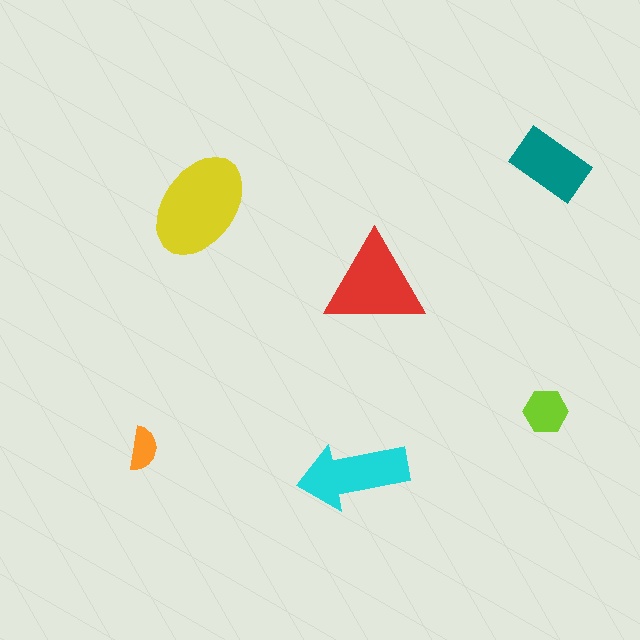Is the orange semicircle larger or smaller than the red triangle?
Smaller.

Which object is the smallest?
The orange semicircle.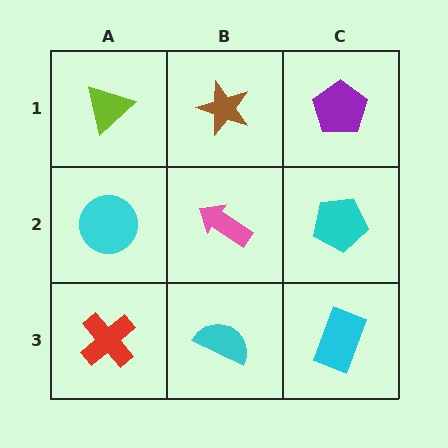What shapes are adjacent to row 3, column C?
A cyan pentagon (row 2, column C), a cyan semicircle (row 3, column B).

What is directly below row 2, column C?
A cyan rectangle.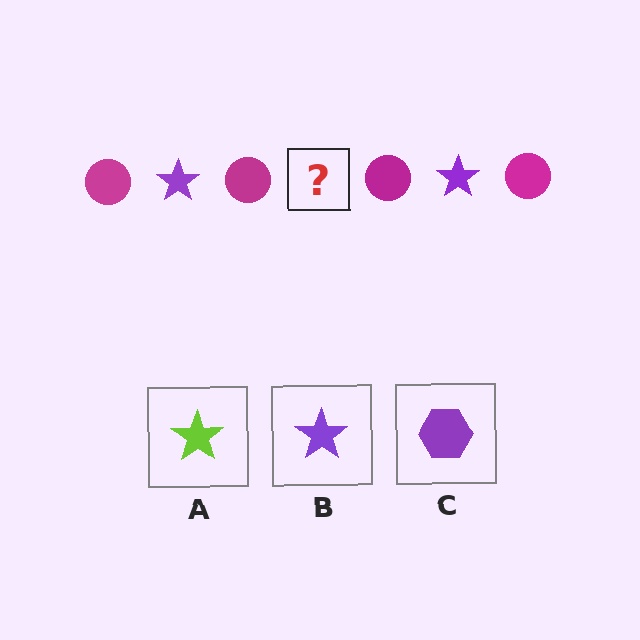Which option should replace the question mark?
Option B.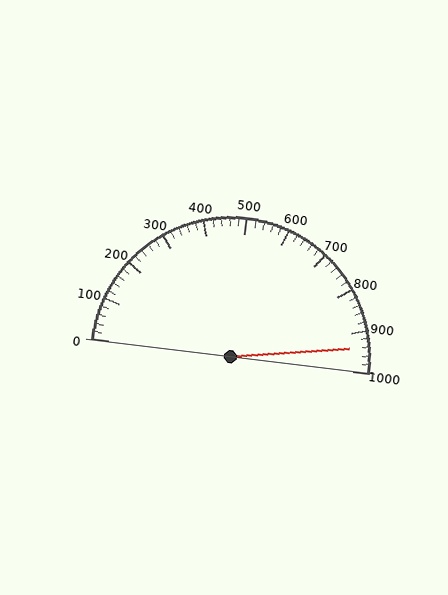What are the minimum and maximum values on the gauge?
The gauge ranges from 0 to 1000.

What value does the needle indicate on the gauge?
The needle indicates approximately 940.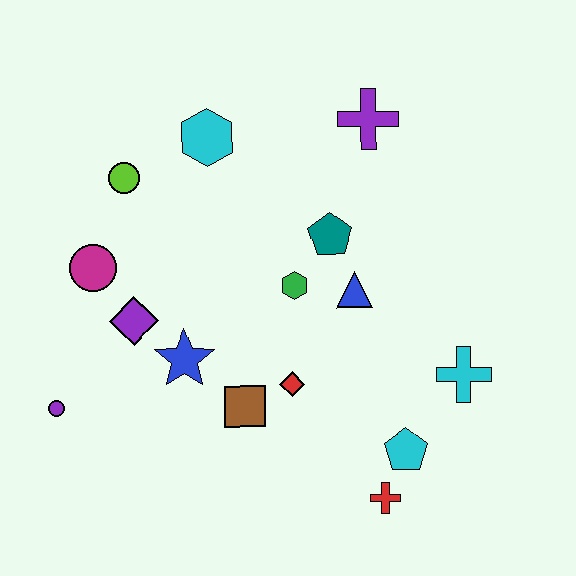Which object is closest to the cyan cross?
The cyan pentagon is closest to the cyan cross.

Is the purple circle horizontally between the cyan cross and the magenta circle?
No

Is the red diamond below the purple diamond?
Yes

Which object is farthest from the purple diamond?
The cyan cross is farthest from the purple diamond.